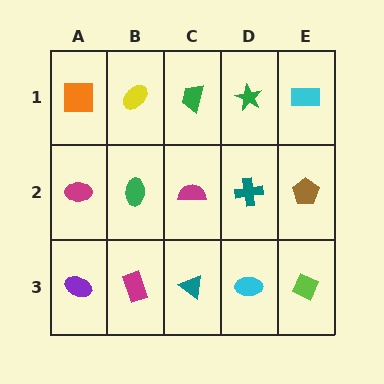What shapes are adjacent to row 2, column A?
An orange square (row 1, column A), a purple ellipse (row 3, column A), a green ellipse (row 2, column B).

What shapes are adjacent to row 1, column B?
A green ellipse (row 2, column B), an orange square (row 1, column A), a green trapezoid (row 1, column C).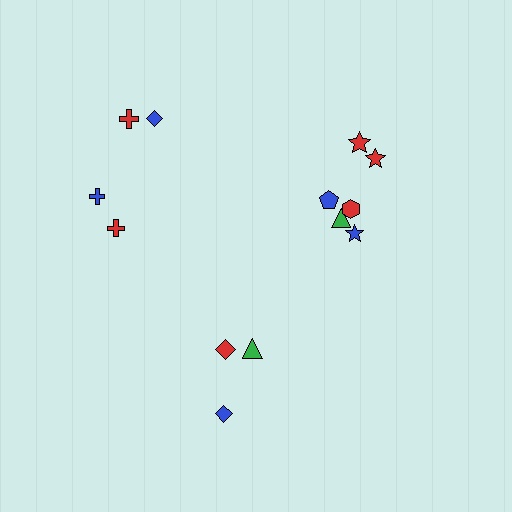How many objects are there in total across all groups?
There are 13 objects.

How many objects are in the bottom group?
There are 3 objects.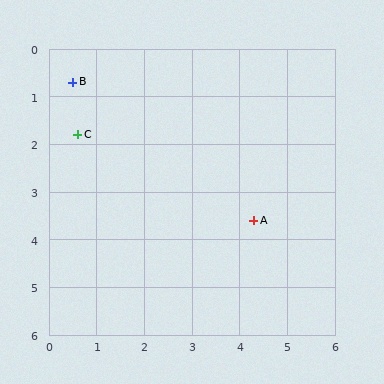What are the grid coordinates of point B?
Point B is at approximately (0.5, 0.7).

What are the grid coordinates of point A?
Point A is at approximately (4.3, 3.6).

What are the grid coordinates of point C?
Point C is at approximately (0.6, 1.8).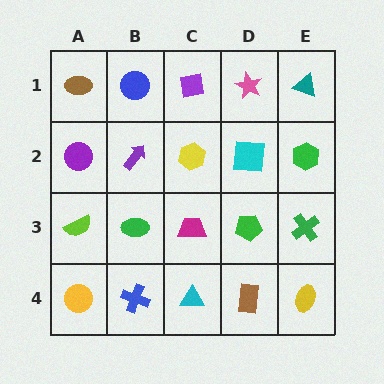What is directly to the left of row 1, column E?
A pink star.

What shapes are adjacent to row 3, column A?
A purple circle (row 2, column A), a yellow circle (row 4, column A), a green ellipse (row 3, column B).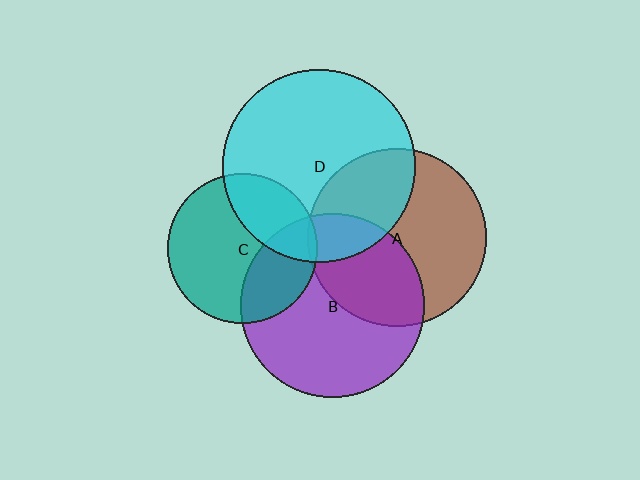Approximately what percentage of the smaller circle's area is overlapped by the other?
Approximately 40%.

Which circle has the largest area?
Circle D (cyan).